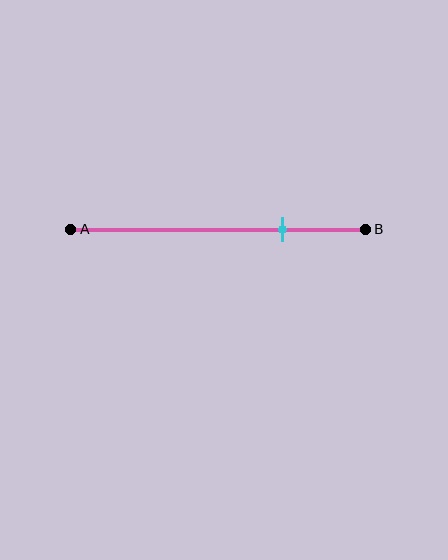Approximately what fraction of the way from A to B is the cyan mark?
The cyan mark is approximately 70% of the way from A to B.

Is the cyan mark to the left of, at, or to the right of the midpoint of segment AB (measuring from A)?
The cyan mark is to the right of the midpoint of segment AB.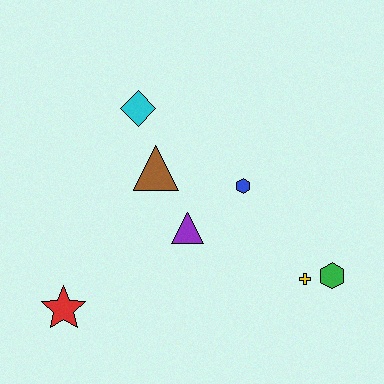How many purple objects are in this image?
There is 1 purple object.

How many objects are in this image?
There are 7 objects.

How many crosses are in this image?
There is 1 cross.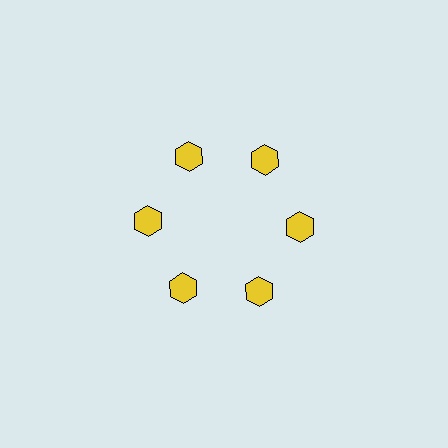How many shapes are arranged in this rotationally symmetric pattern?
There are 6 shapes, arranged in 6 groups of 1.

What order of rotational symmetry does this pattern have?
This pattern has 6-fold rotational symmetry.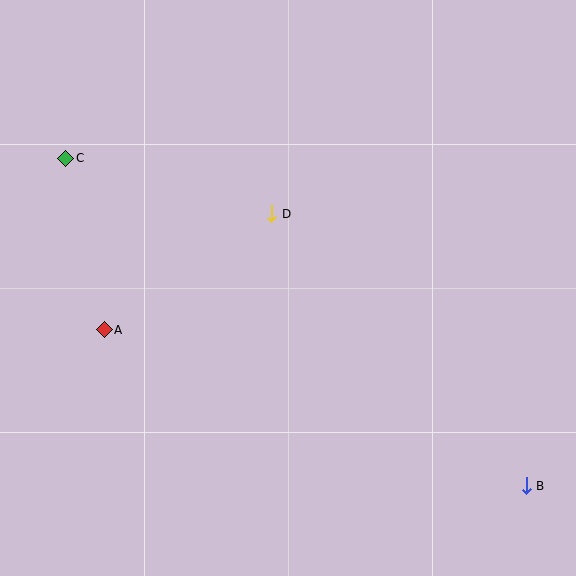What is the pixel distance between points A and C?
The distance between A and C is 176 pixels.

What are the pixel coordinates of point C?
Point C is at (66, 158).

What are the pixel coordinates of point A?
Point A is at (104, 330).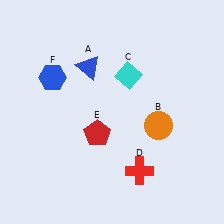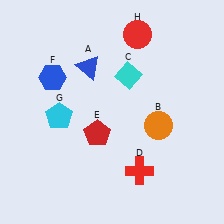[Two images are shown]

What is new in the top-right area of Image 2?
A red circle (H) was added in the top-right area of Image 2.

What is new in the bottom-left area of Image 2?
A cyan pentagon (G) was added in the bottom-left area of Image 2.